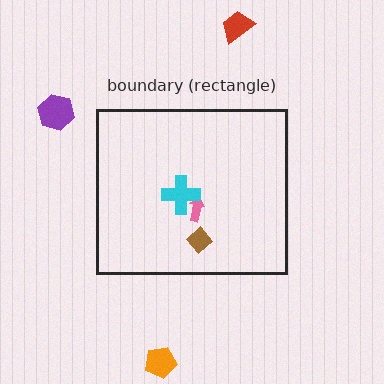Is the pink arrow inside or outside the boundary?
Inside.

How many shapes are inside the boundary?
3 inside, 3 outside.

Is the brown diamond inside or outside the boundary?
Inside.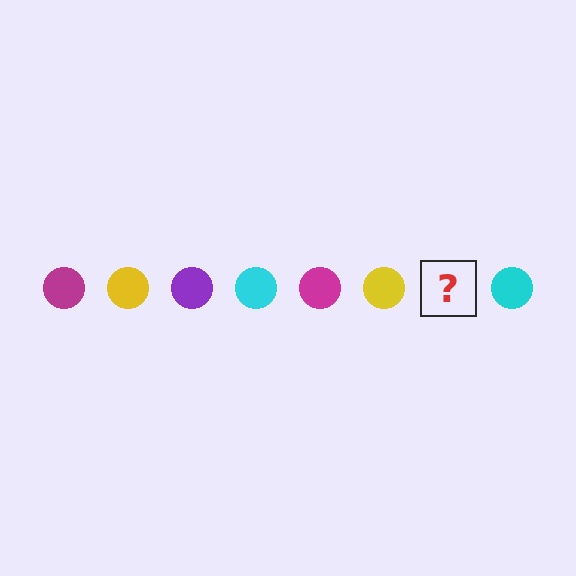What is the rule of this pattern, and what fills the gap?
The rule is that the pattern cycles through magenta, yellow, purple, cyan circles. The gap should be filled with a purple circle.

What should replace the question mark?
The question mark should be replaced with a purple circle.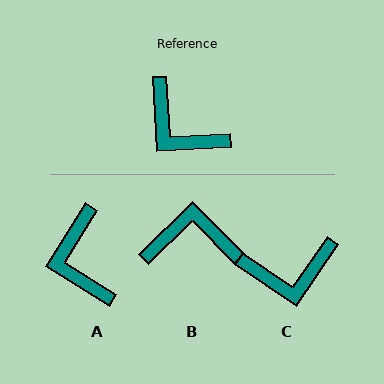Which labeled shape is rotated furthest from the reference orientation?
B, about 138 degrees away.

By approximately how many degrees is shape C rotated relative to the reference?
Approximately 52 degrees counter-clockwise.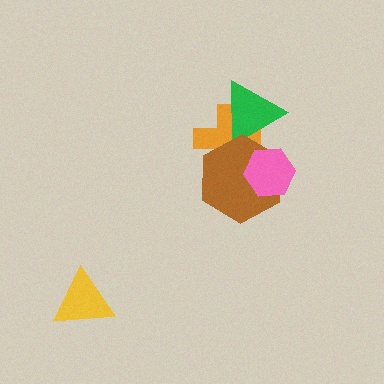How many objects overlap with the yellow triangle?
0 objects overlap with the yellow triangle.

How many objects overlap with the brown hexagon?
3 objects overlap with the brown hexagon.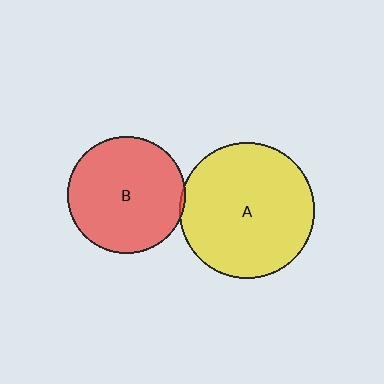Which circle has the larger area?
Circle A (yellow).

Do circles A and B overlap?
Yes.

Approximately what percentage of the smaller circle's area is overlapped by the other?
Approximately 5%.